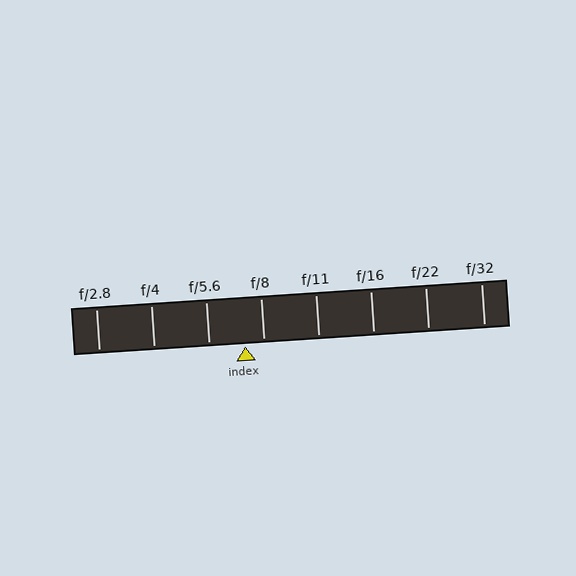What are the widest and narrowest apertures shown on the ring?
The widest aperture shown is f/2.8 and the narrowest is f/32.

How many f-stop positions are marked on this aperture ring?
There are 8 f-stop positions marked.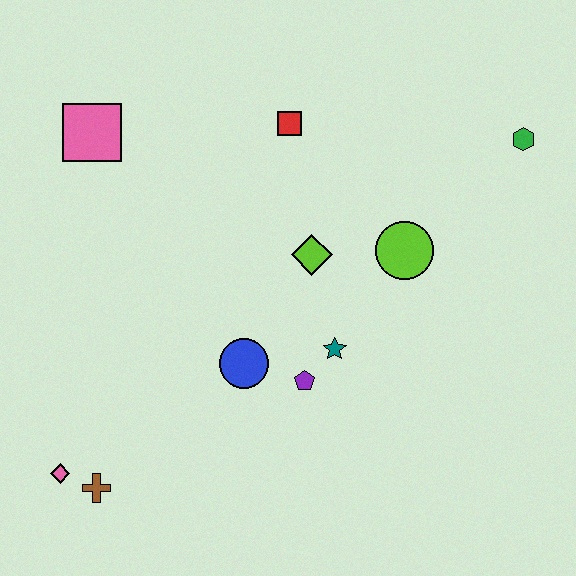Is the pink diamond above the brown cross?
Yes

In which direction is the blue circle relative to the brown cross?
The blue circle is to the right of the brown cross.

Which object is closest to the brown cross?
The pink diamond is closest to the brown cross.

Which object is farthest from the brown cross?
The green hexagon is farthest from the brown cross.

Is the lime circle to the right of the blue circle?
Yes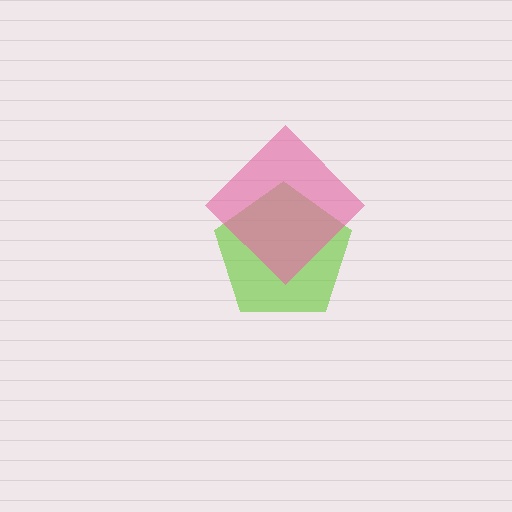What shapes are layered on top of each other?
The layered shapes are: a lime pentagon, a pink diamond.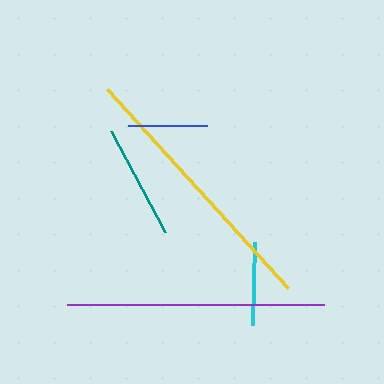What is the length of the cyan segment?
The cyan segment is approximately 82 pixels long.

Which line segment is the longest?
The yellow line is the longest at approximately 269 pixels.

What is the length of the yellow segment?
The yellow segment is approximately 269 pixels long.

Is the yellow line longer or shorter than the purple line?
The yellow line is longer than the purple line.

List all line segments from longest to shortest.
From longest to shortest: yellow, purple, teal, cyan, blue.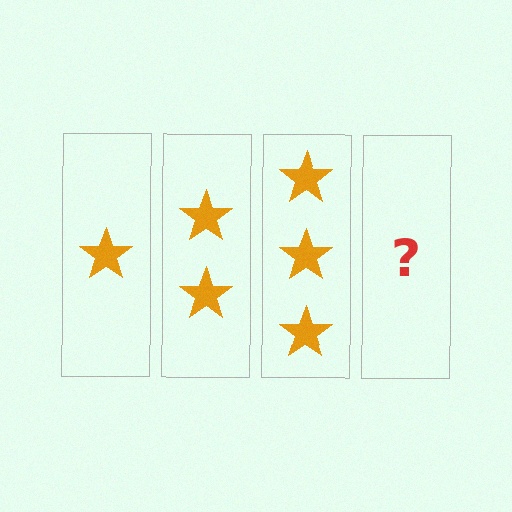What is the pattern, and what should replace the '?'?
The pattern is that each step adds one more star. The '?' should be 4 stars.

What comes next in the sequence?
The next element should be 4 stars.